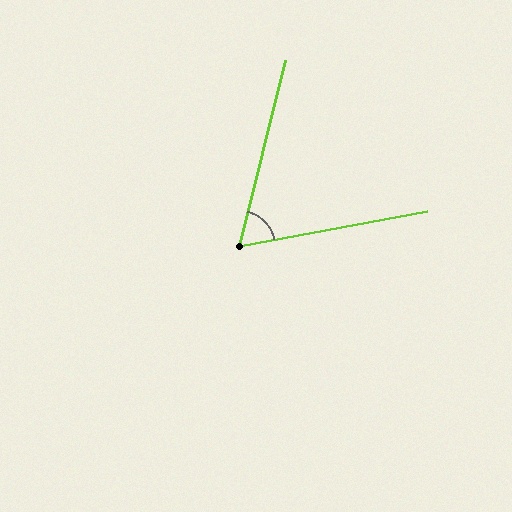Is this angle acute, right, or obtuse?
It is acute.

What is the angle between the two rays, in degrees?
Approximately 66 degrees.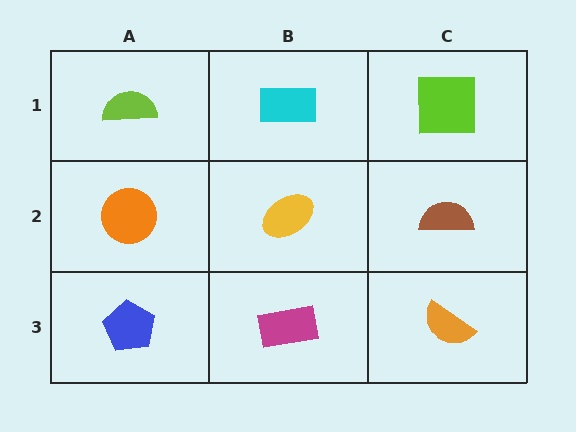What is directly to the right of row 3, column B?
An orange semicircle.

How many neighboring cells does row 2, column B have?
4.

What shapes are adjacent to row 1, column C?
A brown semicircle (row 2, column C), a cyan rectangle (row 1, column B).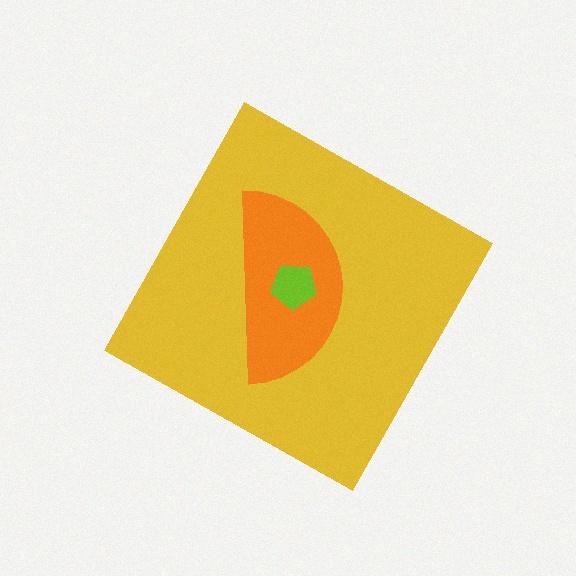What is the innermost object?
The lime pentagon.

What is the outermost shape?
The yellow diamond.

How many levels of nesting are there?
3.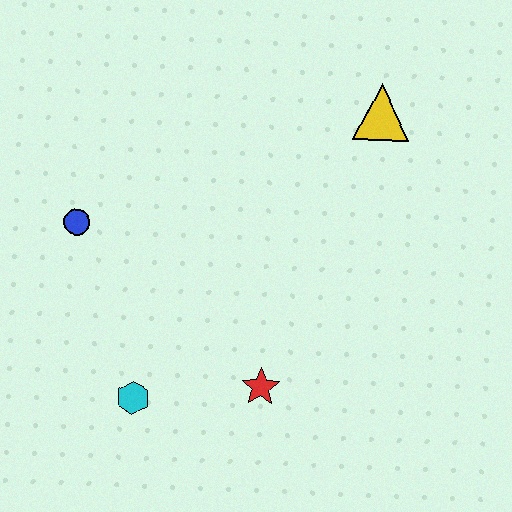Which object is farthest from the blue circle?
The yellow triangle is farthest from the blue circle.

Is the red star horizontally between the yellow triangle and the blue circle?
Yes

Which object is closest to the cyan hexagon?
The red star is closest to the cyan hexagon.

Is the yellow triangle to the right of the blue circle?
Yes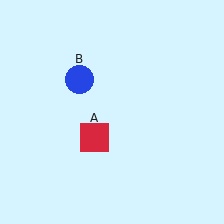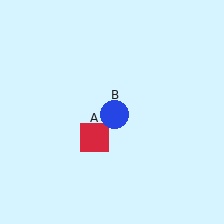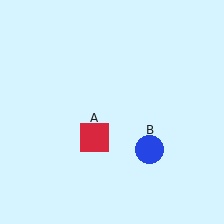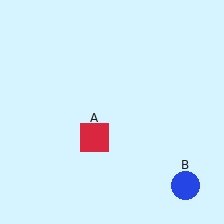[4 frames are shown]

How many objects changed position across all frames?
1 object changed position: blue circle (object B).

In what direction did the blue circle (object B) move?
The blue circle (object B) moved down and to the right.